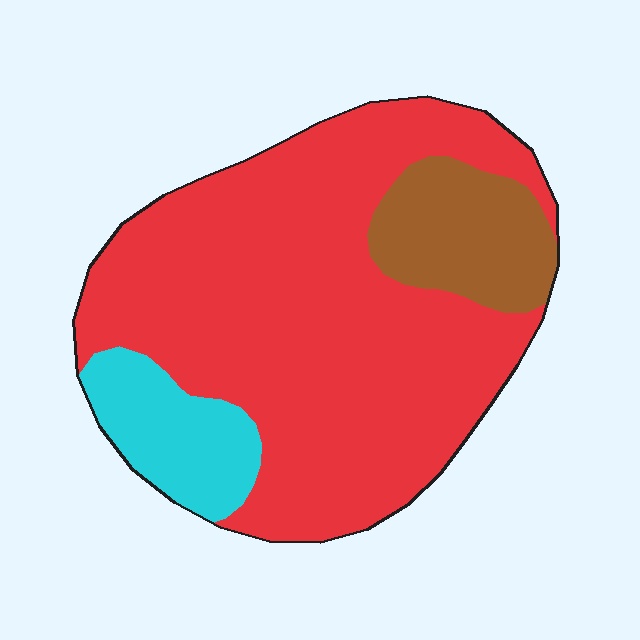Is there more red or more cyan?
Red.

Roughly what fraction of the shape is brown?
Brown takes up about one eighth (1/8) of the shape.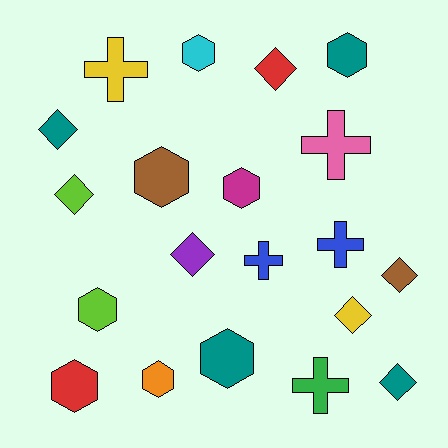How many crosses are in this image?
There are 5 crosses.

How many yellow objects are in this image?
There are 2 yellow objects.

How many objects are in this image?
There are 20 objects.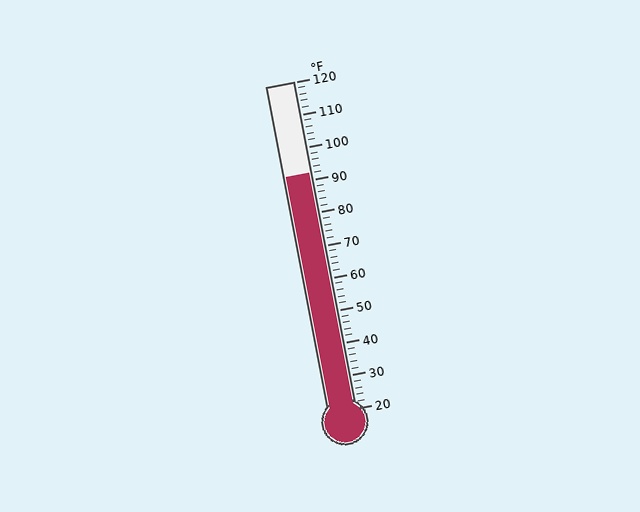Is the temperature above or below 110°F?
The temperature is below 110°F.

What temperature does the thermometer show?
The thermometer shows approximately 92°F.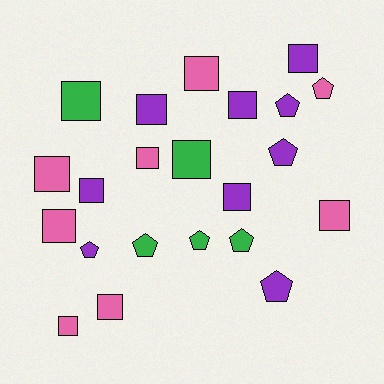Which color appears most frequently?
Purple, with 9 objects.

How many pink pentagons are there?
There is 1 pink pentagon.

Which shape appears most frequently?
Square, with 14 objects.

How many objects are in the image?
There are 22 objects.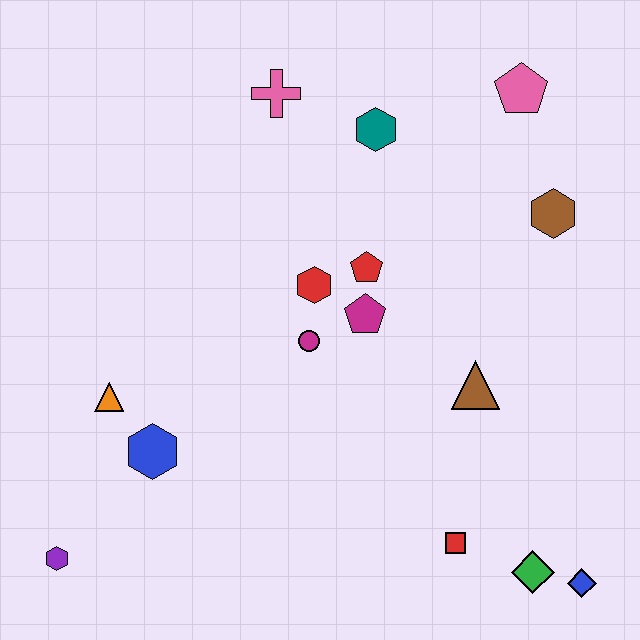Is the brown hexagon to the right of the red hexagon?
Yes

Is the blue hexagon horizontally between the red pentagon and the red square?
No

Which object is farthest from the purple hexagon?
The pink pentagon is farthest from the purple hexagon.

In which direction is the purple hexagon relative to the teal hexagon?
The purple hexagon is below the teal hexagon.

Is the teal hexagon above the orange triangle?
Yes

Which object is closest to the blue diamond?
The green diamond is closest to the blue diamond.